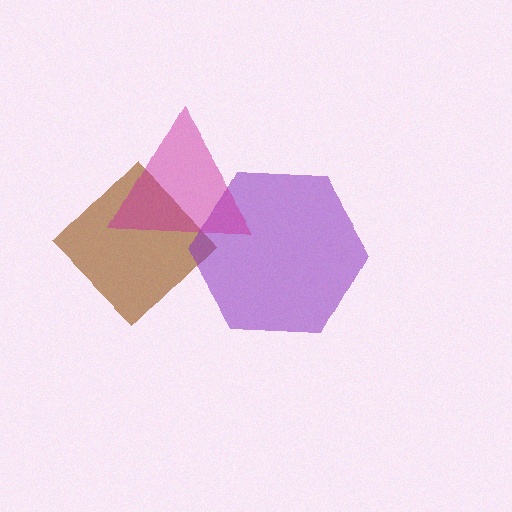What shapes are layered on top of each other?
The layered shapes are: a brown diamond, a purple hexagon, a magenta triangle.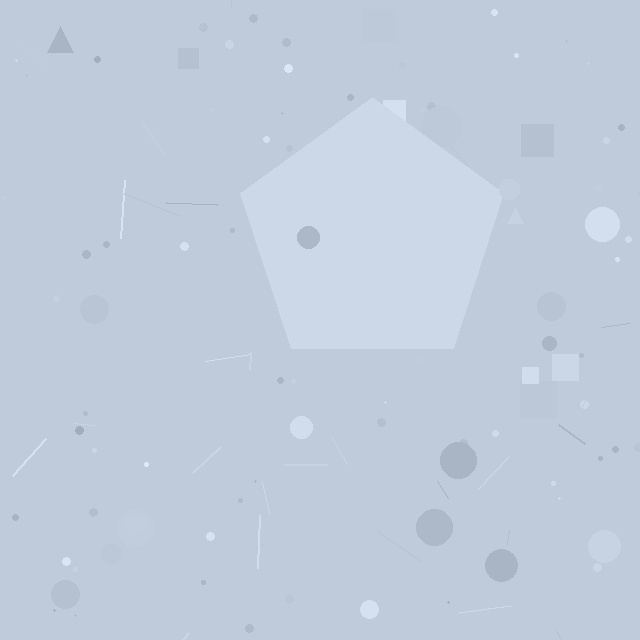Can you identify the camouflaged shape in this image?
The camouflaged shape is a pentagon.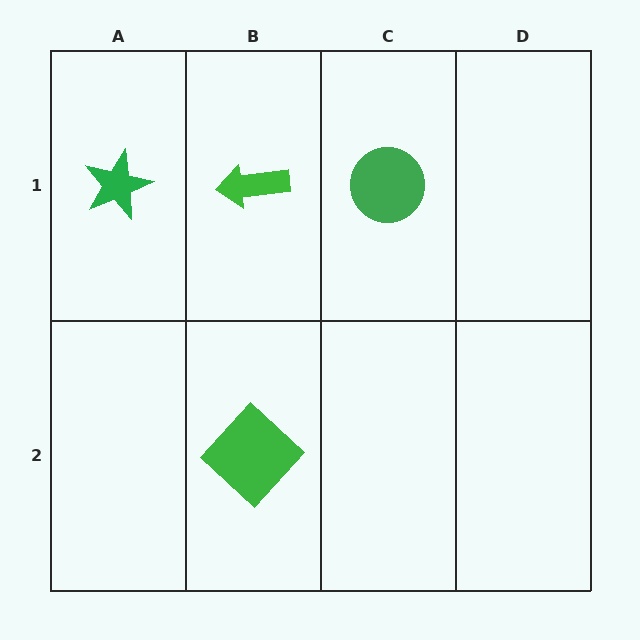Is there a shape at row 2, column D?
No, that cell is empty.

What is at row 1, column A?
A green star.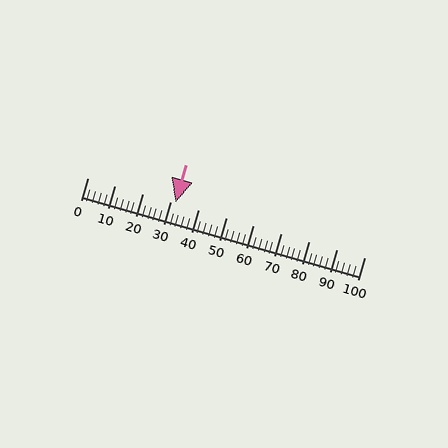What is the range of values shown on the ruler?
The ruler shows values from 0 to 100.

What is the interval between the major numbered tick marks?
The major tick marks are spaced 10 units apart.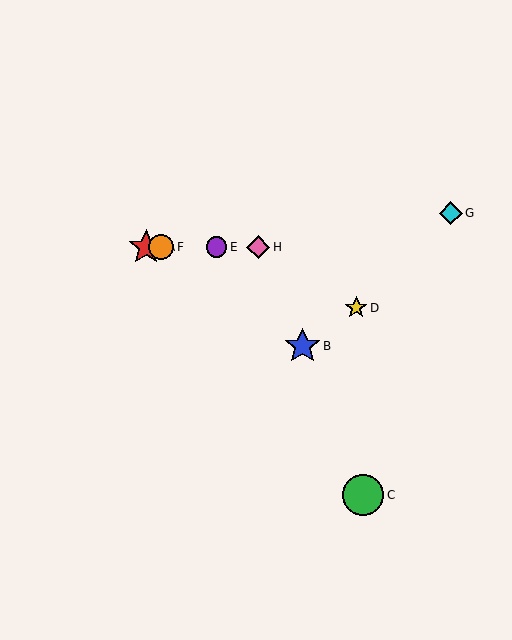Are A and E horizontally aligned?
Yes, both are at y≈247.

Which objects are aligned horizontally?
Objects A, E, F, H are aligned horizontally.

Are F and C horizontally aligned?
No, F is at y≈247 and C is at y≈495.